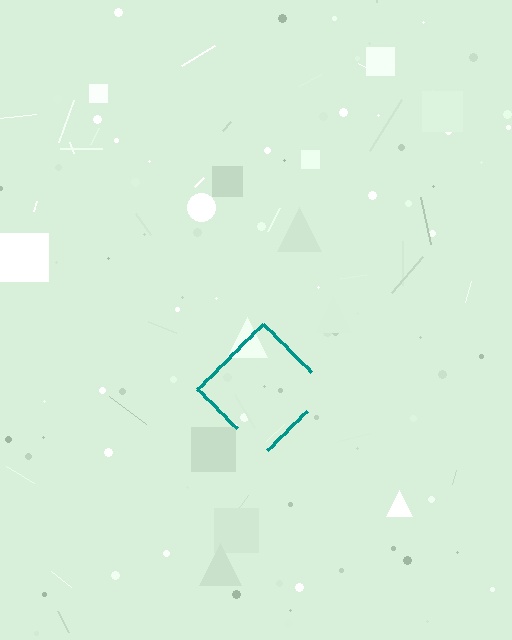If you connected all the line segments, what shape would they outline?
They would outline a diamond.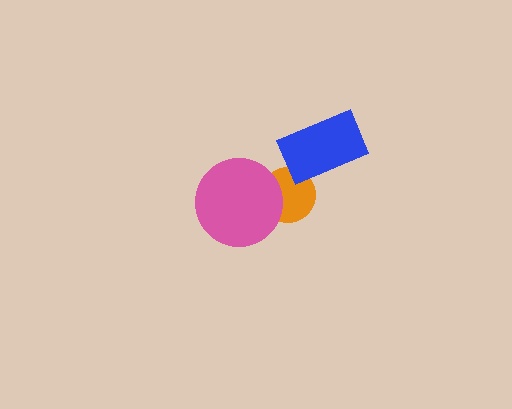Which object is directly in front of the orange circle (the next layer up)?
The pink circle is directly in front of the orange circle.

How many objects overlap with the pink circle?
1 object overlaps with the pink circle.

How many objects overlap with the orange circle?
2 objects overlap with the orange circle.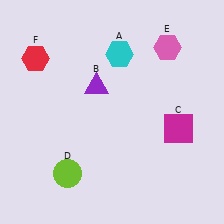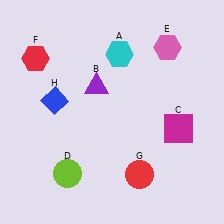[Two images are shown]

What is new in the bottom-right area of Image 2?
A red circle (G) was added in the bottom-right area of Image 2.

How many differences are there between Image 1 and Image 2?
There are 2 differences between the two images.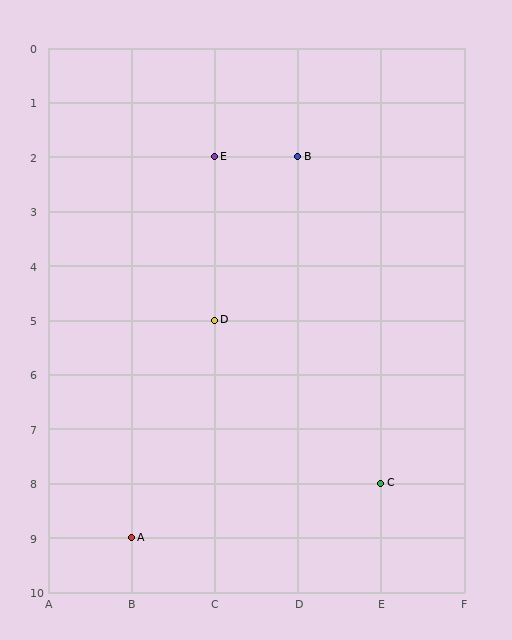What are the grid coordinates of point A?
Point A is at grid coordinates (B, 9).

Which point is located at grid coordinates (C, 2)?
Point E is at (C, 2).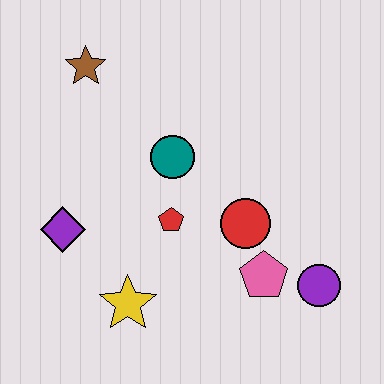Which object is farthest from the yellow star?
The brown star is farthest from the yellow star.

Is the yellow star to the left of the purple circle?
Yes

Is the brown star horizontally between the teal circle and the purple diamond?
Yes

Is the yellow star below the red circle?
Yes